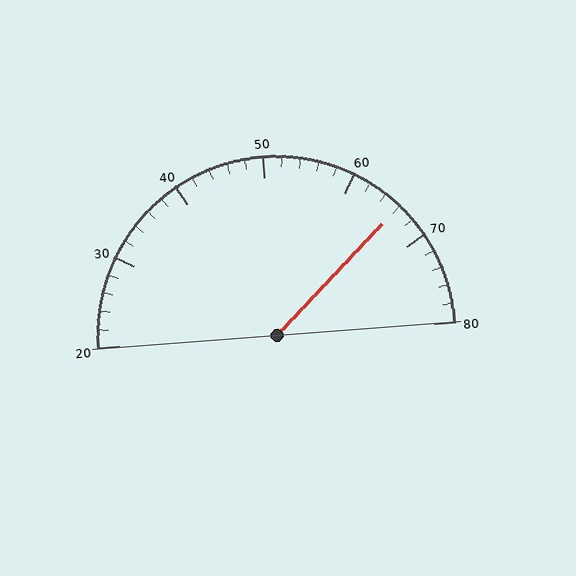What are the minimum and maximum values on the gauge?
The gauge ranges from 20 to 80.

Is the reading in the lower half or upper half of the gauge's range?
The reading is in the upper half of the range (20 to 80).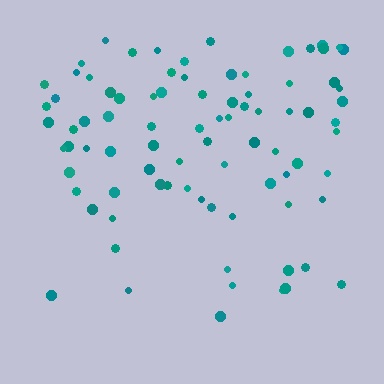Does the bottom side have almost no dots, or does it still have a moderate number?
Still a moderate number, just noticeably fewer than the top.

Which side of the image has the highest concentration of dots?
The top.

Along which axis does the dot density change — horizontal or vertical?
Vertical.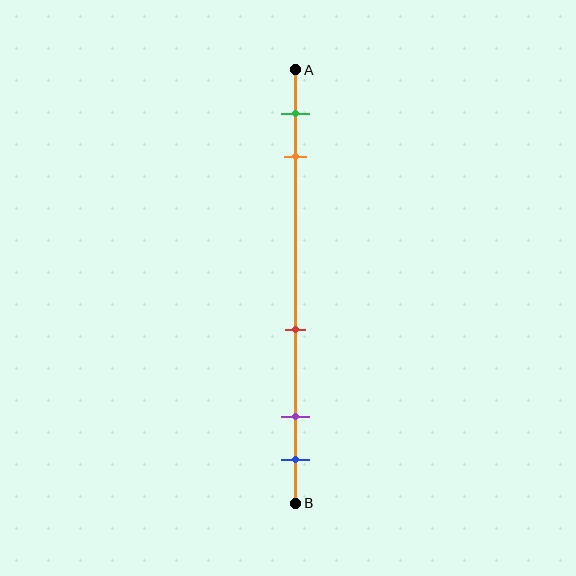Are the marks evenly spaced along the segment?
No, the marks are not evenly spaced.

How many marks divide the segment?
There are 5 marks dividing the segment.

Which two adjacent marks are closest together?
The purple and blue marks are the closest adjacent pair.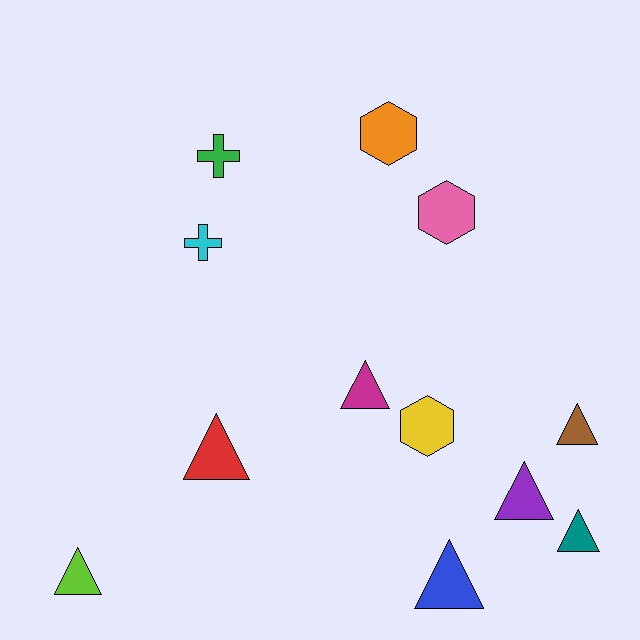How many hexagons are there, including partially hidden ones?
There are 3 hexagons.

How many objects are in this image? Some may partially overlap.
There are 12 objects.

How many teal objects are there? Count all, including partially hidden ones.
There is 1 teal object.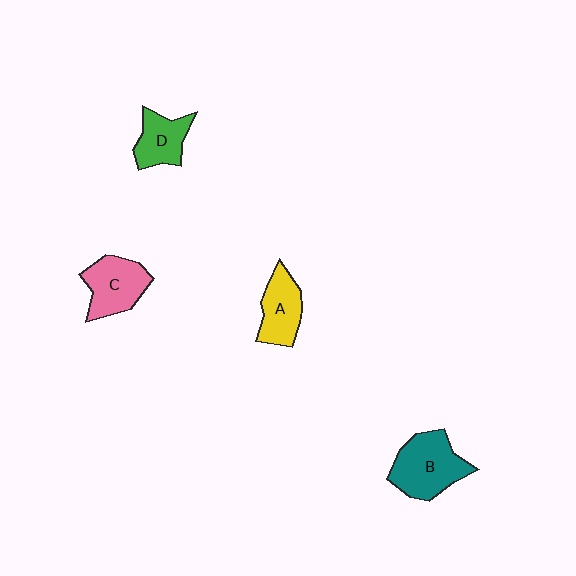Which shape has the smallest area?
Shape D (green).